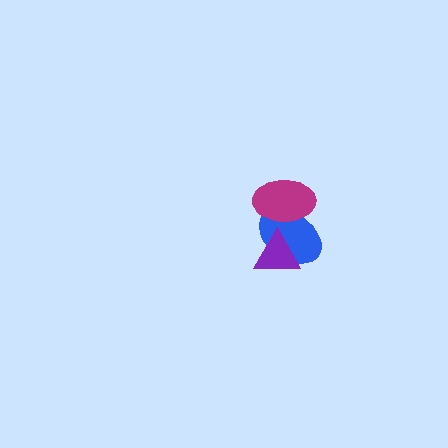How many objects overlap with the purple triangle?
1 object overlaps with the purple triangle.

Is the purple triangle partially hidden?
No, no other shape covers it.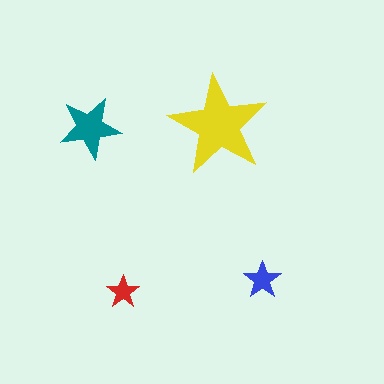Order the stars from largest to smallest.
the yellow one, the teal one, the blue one, the red one.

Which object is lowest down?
The red star is bottommost.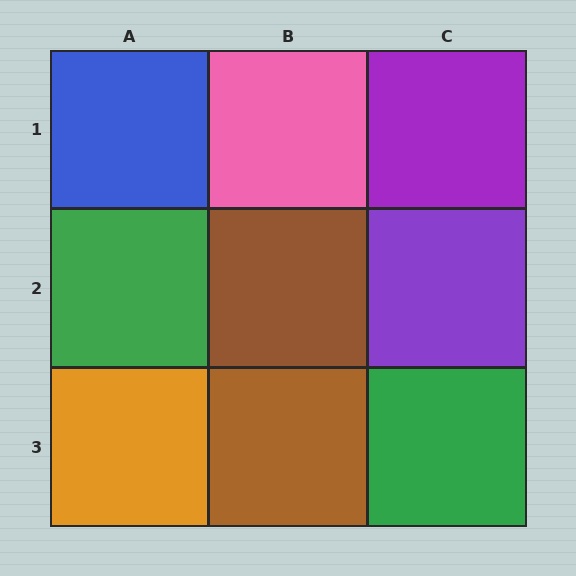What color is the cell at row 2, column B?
Brown.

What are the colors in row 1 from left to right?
Blue, pink, purple.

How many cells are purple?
2 cells are purple.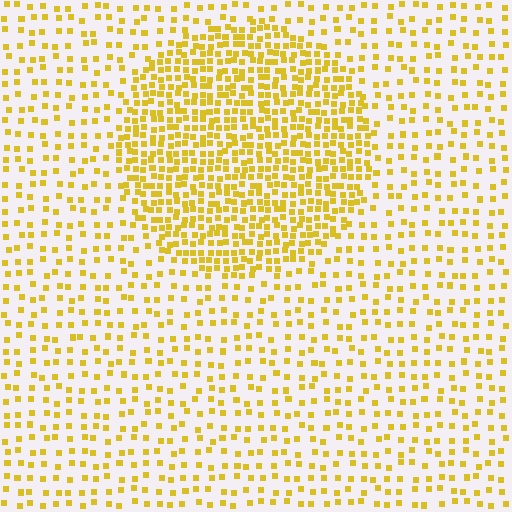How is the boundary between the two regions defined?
The boundary is defined by a change in element density (approximately 2.4x ratio). All elements are the same color, size, and shape.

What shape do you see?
I see a circle.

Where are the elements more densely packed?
The elements are more densely packed inside the circle boundary.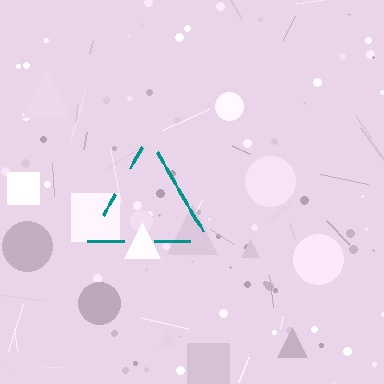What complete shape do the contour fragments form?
The contour fragments form a triangle.